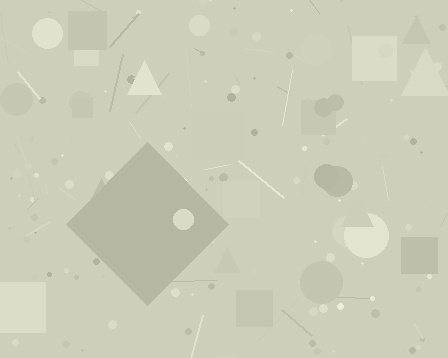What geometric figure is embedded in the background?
A diamond is embedded in the background.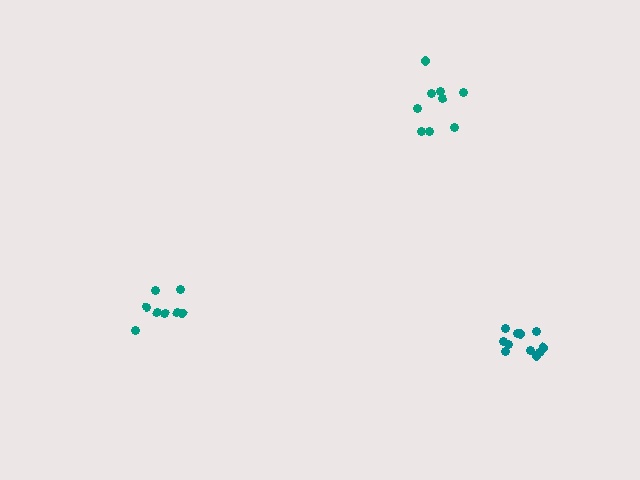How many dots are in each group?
Group 1: 11 dots, Group 2: 9 dots, Group 3: 8 dots (28 total).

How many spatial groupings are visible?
There are 3 spatial groupings.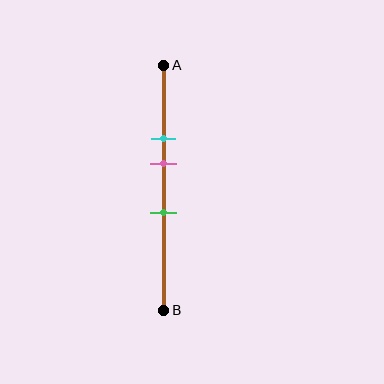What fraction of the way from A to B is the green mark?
The green mark is approximately 60% (0.6) of the way from A to B.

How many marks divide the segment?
There are 3 marks dividing the segment.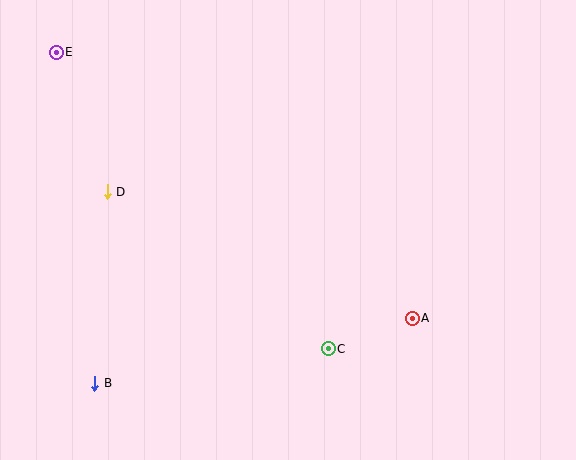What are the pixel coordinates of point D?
Point D is at (107, 192).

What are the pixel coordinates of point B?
Point B is at (95, 383).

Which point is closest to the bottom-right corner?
Point A is closest to the bottom-right corner.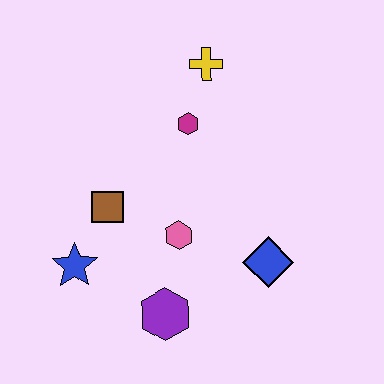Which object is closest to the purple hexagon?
The pink hexagon is closest to the purple hexagon.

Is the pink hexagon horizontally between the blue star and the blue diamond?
Yes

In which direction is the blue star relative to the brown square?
The blue star is below the brown square.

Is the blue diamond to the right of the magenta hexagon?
Yes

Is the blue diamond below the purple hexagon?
No